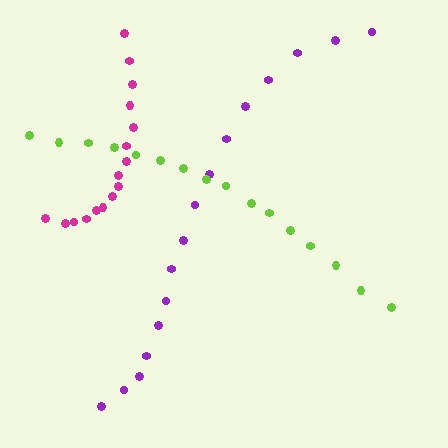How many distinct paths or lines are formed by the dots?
There are 3 distinct paths.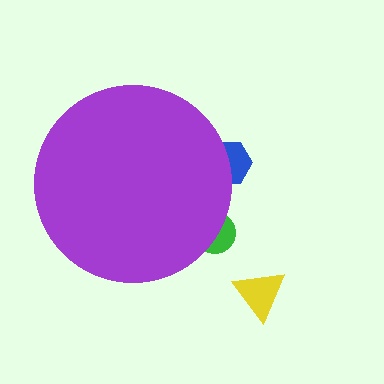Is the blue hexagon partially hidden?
Yes, the blue hexagon is partially hidden behind the purple circle.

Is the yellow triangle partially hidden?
No, the yellow triangle is fully visible.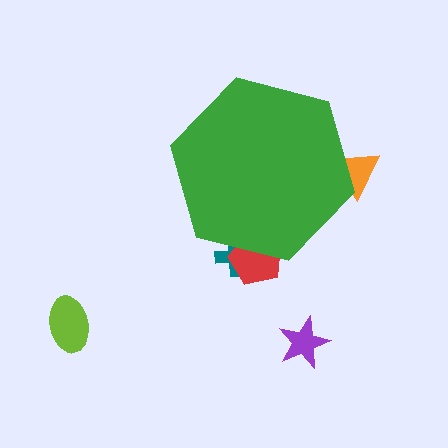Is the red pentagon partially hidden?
Yes, the red pentagon is partially hidden behind the green hexagon.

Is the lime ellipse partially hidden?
No, the lime ellipse is fully visible.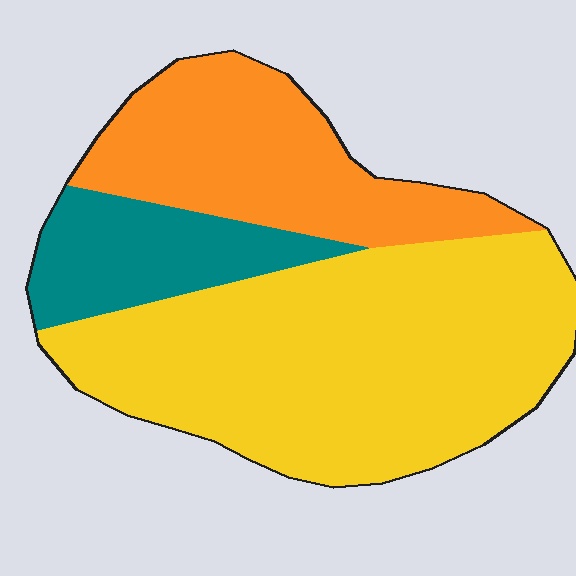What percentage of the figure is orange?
Orange takes up about one quarter (1/4) of the figure.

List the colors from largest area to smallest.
From largest to smallest: yellow, orange, teal.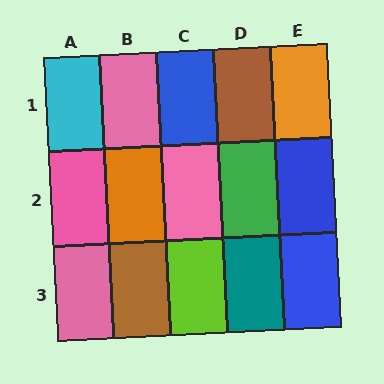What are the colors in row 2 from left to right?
Pink, orange, pink, green, blue.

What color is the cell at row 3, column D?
Teal.